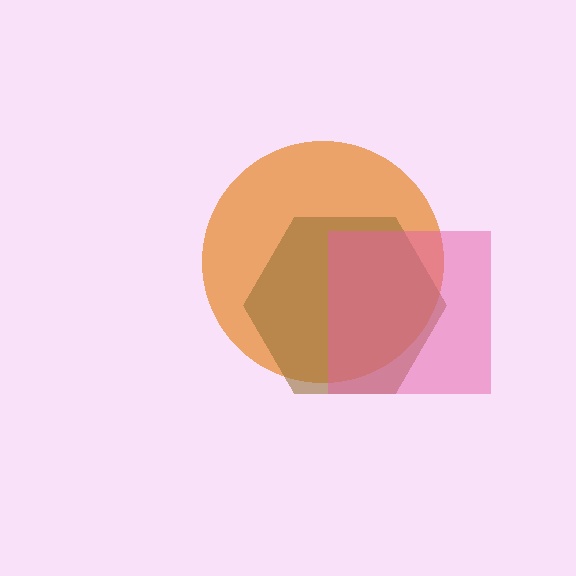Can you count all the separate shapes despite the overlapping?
Yes, there are 3 separate shapes.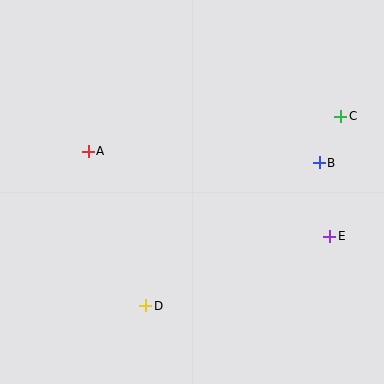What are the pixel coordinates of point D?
Point D is at (146, 306).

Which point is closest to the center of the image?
Point A at (88, 151) is closest to the center.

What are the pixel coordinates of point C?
Point C is at (341, 116).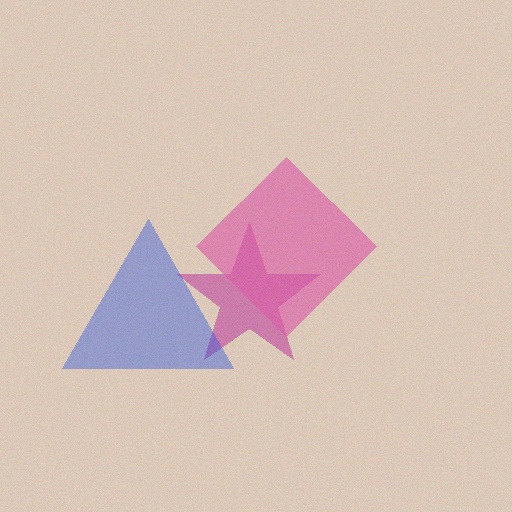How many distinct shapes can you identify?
There are 3 distinct shapes: a magenta star, a blue triangle, a pink diamond.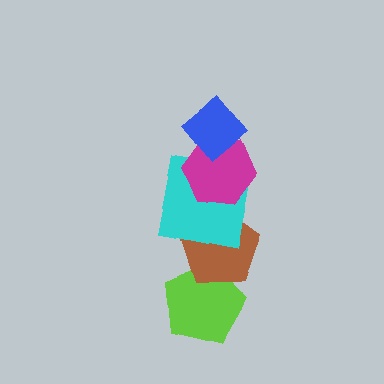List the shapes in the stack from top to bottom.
From top to bottom: the blue diamond, the magenta hexagon, the cyan square, the brown pentagon, the lime pentagon.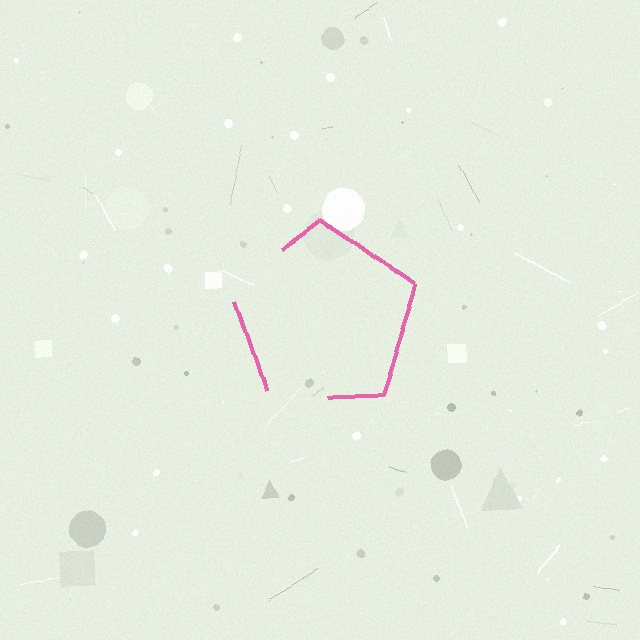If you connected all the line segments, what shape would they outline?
They would outline a pentagon.